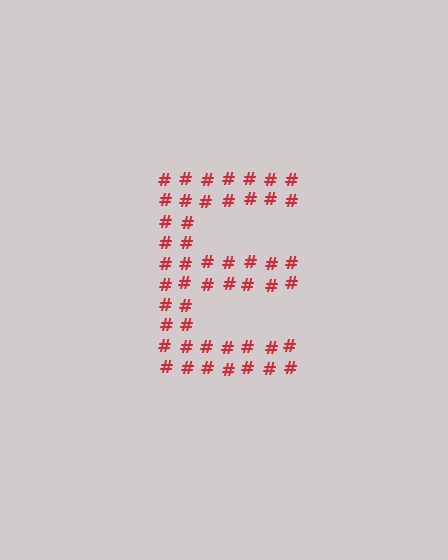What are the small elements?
The small elements are hash symbols.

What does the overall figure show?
The overall figure shows the letter E.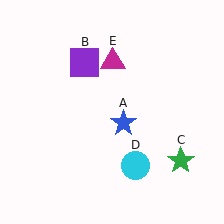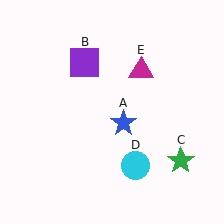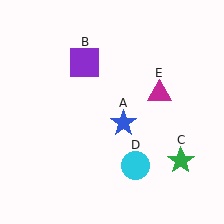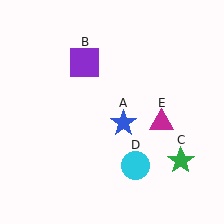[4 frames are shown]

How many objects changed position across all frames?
1 object changed position: magenta triangle (object E).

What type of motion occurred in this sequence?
The magenta triangle (object E) rotated clockwise around the center of the scene.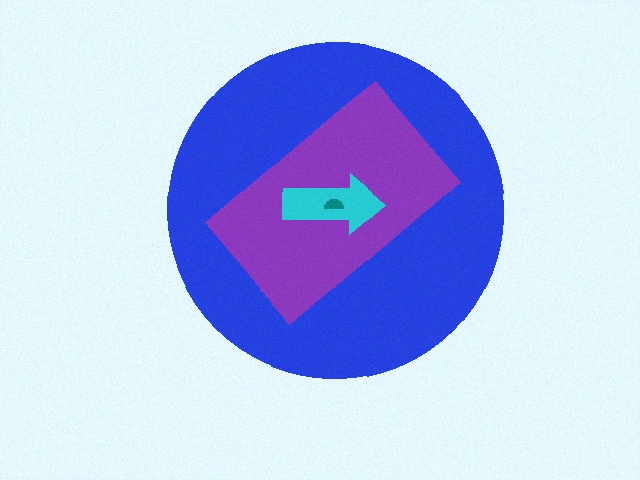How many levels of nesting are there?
4.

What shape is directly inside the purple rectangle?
The cyan arrow.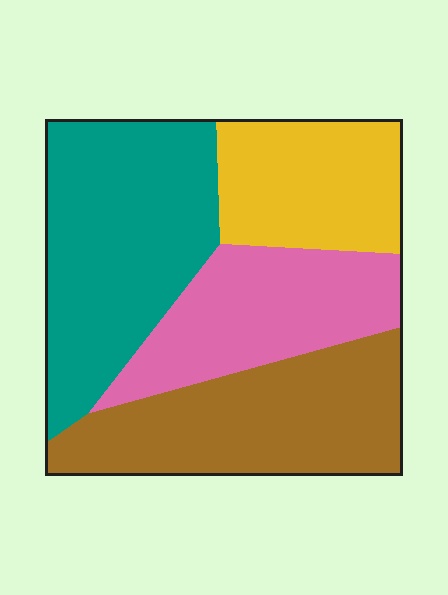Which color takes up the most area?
Teal, at roughly 30%.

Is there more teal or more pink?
Teal.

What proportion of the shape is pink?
Pink covers about 20% of the shape.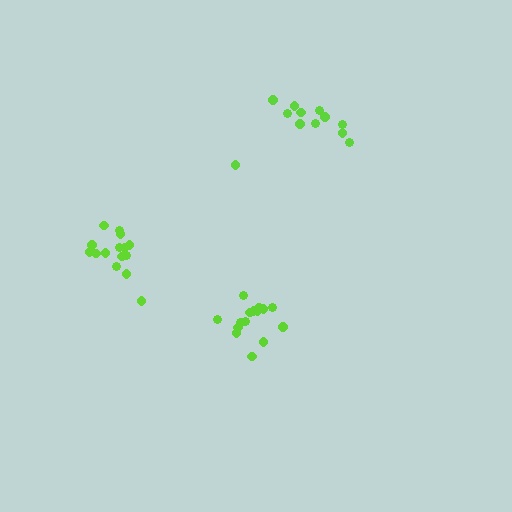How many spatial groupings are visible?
There are 3 spatial groupings.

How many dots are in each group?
Group 1: 15 dots, Group 2: 12 dots, Group 3: 15 dots (42 total).